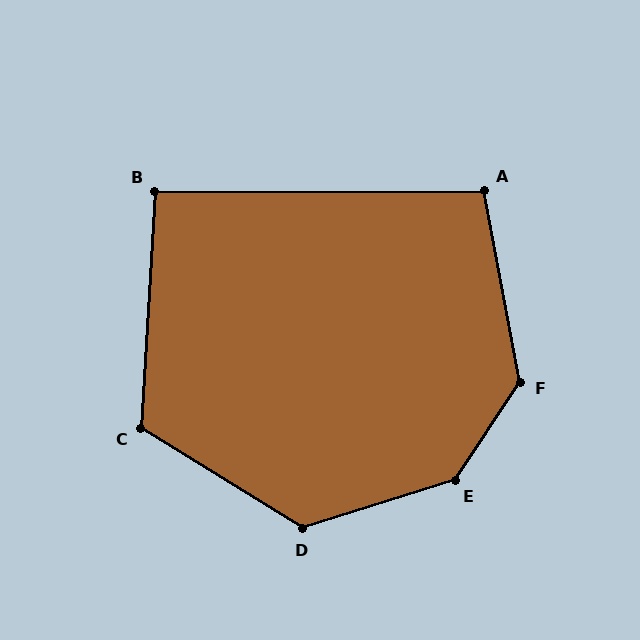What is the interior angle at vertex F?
Approximately 136 degrees (obtuse).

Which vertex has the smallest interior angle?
B, at approximately 93 degrees.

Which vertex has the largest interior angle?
E, at approximately 141 degrees.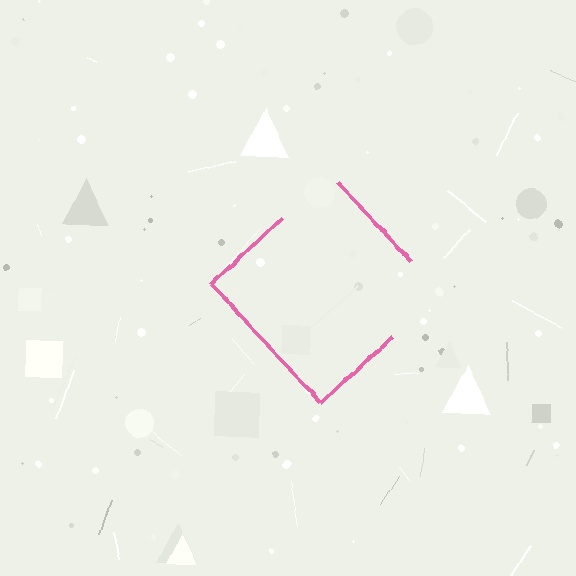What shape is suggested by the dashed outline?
The dashed outline suggests a diamond.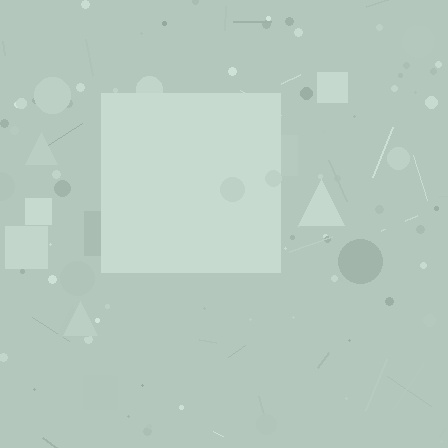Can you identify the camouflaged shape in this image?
The camouflaged shape is a square.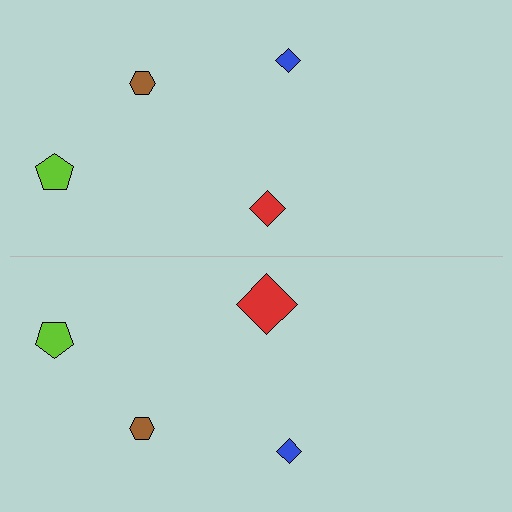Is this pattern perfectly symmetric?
No, the pattern is not perfectly symmetric. The red diamond on the bottom side has a different size than its mirror counterpart.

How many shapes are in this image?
There are 8 shapes in this image.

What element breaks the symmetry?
The red diamond on the bottom side has a different size than its mirror counterpart.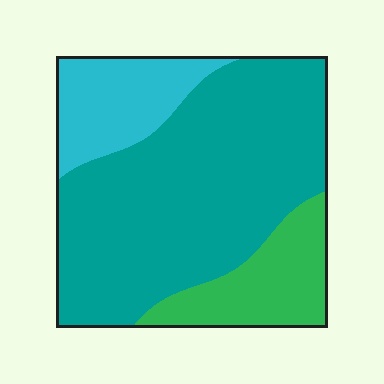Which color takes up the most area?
Teal, at roughly 65%.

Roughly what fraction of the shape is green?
Green covers 18% of the shape.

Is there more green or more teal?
Teal.